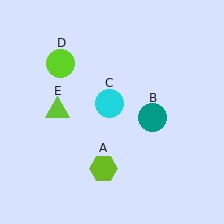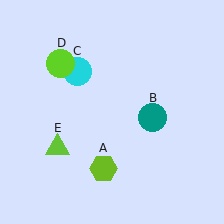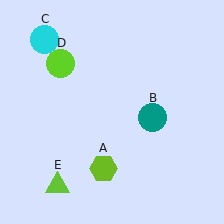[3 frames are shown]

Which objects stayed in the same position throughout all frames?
Lime hexagon (object A) and teal circle (object B) and lime circle (object D) remained stationary.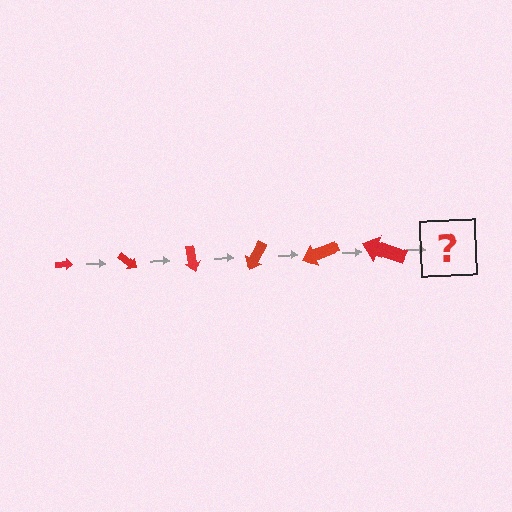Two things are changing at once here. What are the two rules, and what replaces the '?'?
The two rules are that the arrow grows larger each step and it rotates 40 degrees each step. The '?' should be an arrow, larger than the previous one and rotated 240 degrees from the start.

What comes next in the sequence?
The next element should be an arrow, larger than the previous one and rotated 240 degrees from the start.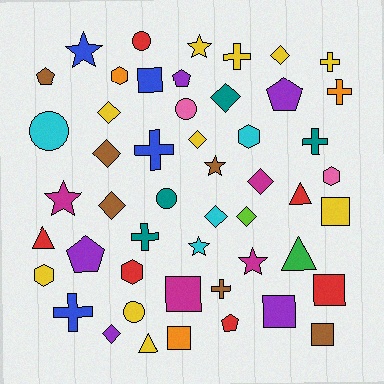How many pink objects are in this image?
There are 2 pink objects.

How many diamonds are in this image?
There are 10 diamonds.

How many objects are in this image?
There are 50 objects.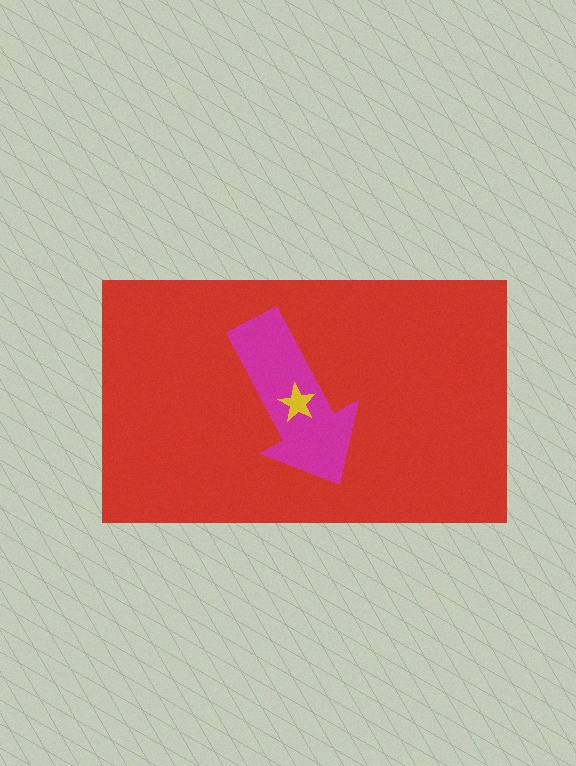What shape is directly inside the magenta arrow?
The yellow star.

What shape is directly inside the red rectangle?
The magenta arrow.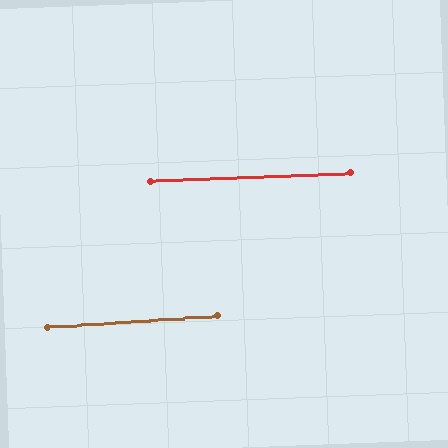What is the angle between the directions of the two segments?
Approximately 1 degree.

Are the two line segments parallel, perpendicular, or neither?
Parallel — their directions differ by only 1.3°.